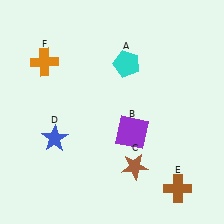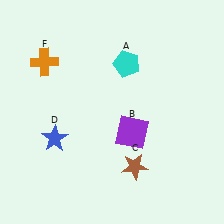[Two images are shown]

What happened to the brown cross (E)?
The brown cross (E) was removed in Image 2. It was in the bottom-right area of Image 1.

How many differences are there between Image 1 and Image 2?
There is 1 difference between the two images.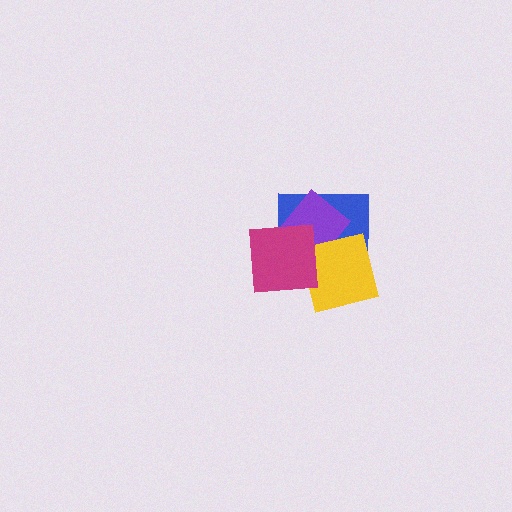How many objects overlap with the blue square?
3 objects overlap with the blue square.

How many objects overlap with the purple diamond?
2 objects overlap with the purple diamond.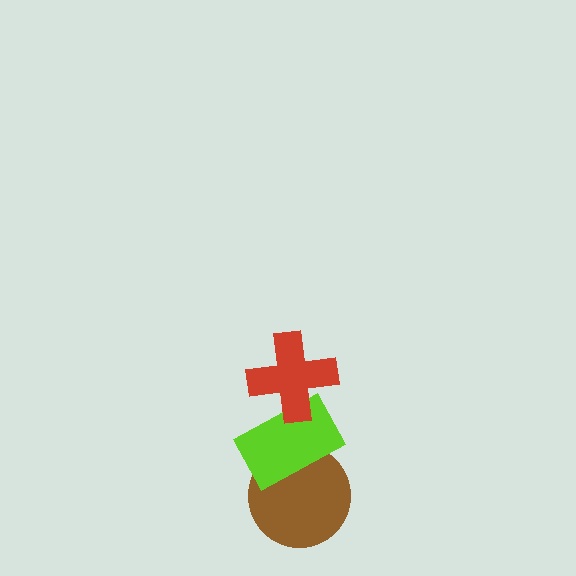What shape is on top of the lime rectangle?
The red cross is on top of the lime rectangle.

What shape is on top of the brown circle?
The lime rectangle is on top of the brown circle.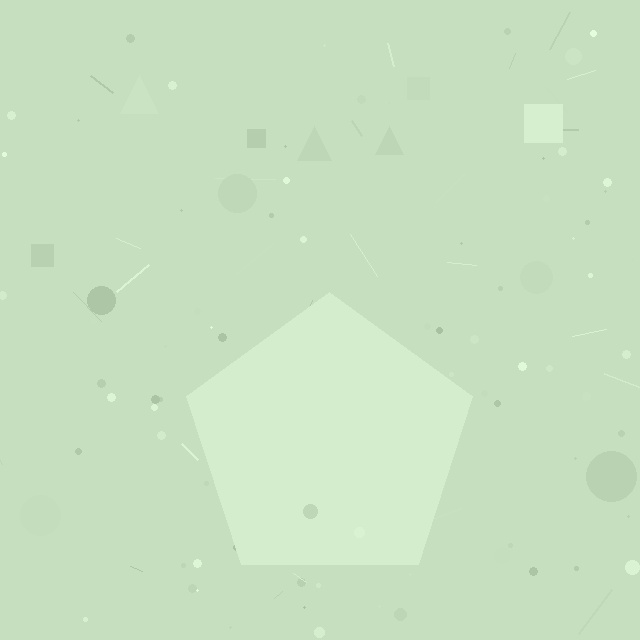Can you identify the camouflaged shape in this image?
The camouflaged shape is a pentagon.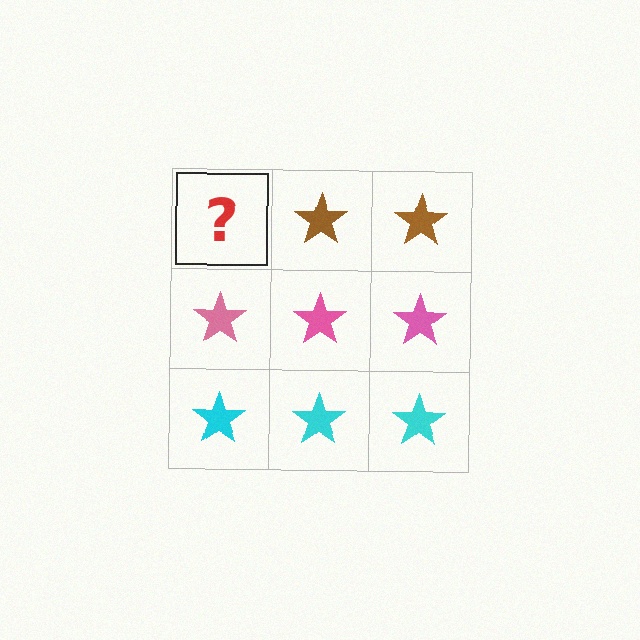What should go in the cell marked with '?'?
The missing cell should contain a brown star.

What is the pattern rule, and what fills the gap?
The rule is that each row has a consistent color. The gap should be filled with a brown star.